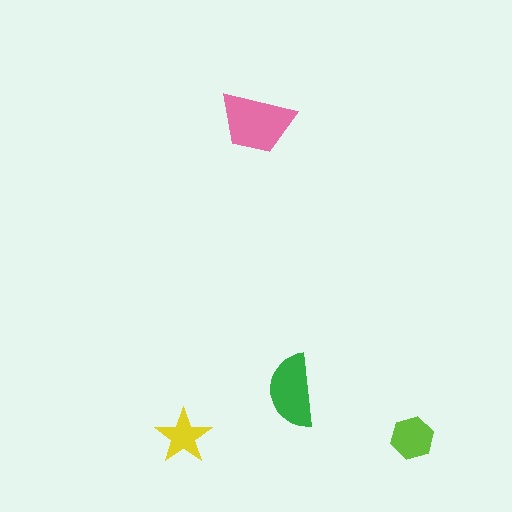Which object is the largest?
The pink trapezoid.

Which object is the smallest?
The yellow star.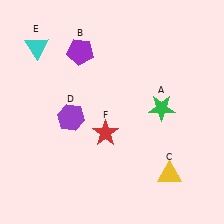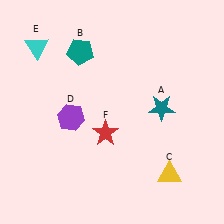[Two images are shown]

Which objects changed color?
A changed from green to teal. B changed from purple to teal.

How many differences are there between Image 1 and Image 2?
There are 2 differences between the two images.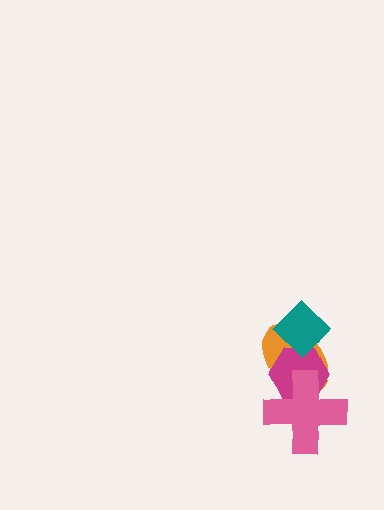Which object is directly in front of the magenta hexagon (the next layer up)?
The teal diamond is directly in front of the magenta hexagon.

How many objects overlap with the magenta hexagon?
3 objects overlap with the magenta hexagon.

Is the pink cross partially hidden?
No, no other shape covers it.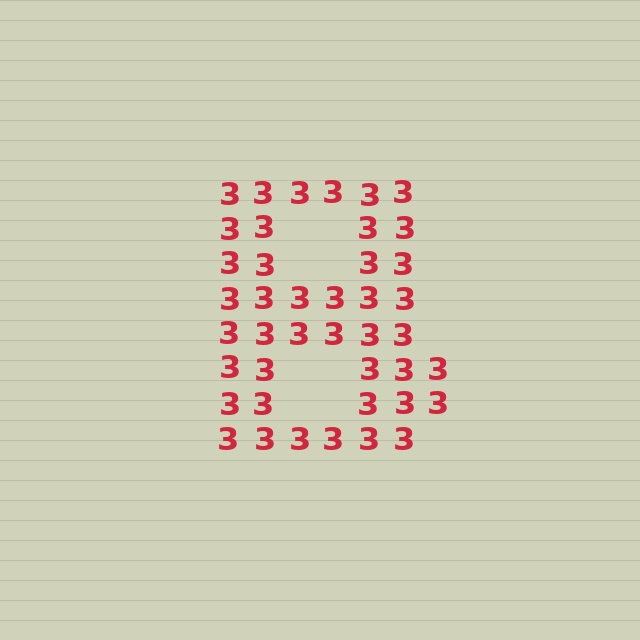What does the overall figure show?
The overall figure shows the letter B.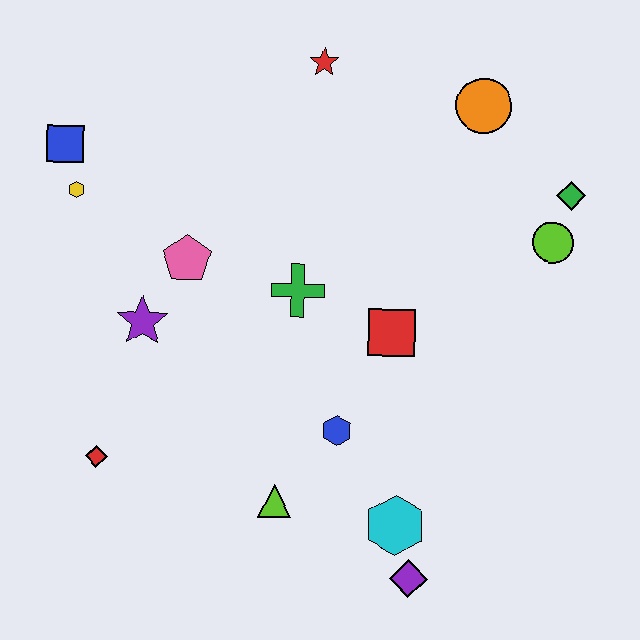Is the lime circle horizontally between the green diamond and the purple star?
Yes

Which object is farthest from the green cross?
The purple diamond is farthest from the green cross.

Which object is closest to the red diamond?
The purple star is closest to the red diamond.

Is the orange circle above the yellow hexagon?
Yes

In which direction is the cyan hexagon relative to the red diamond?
The cyan hexagon is to the right of the red diamond.